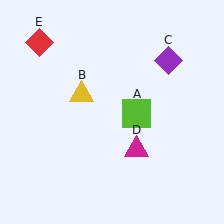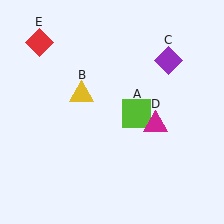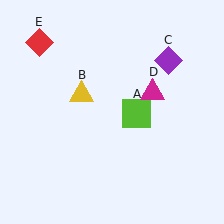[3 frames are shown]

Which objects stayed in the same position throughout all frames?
Lime square (object A) and yellow triangle (object B) and purple diamond (object C) and red diamond (object E) remained stationary.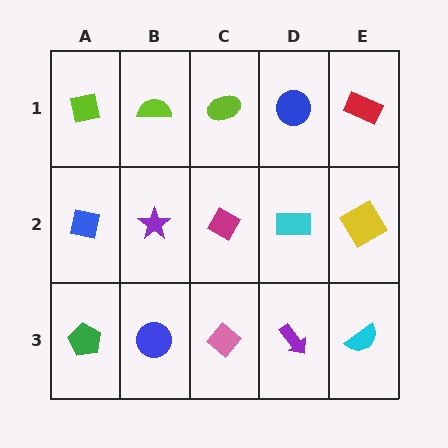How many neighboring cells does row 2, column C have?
4.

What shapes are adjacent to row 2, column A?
A lime square (row 1, column A), a green pentagon (row 3, column A), a purple star (row 2, column B).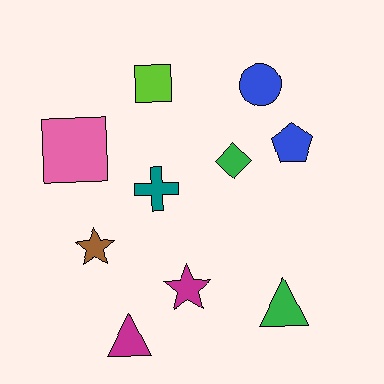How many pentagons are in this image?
There is 1 pentagon.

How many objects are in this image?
There are 10 objects.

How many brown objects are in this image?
There is 1 brown object.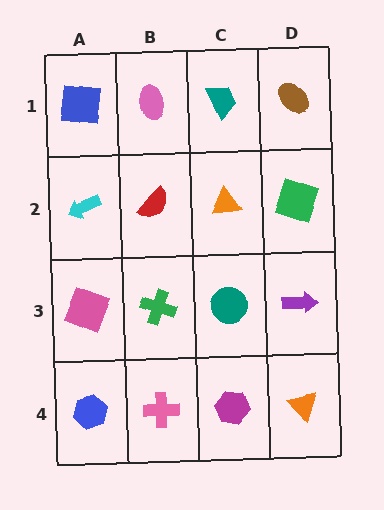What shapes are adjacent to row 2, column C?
A teal trapezoid (row 1, column C), a teal circle (row 3, column C), a red semicircle (row 2, column B), a green square (row 2, column D).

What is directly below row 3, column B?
A pink cross.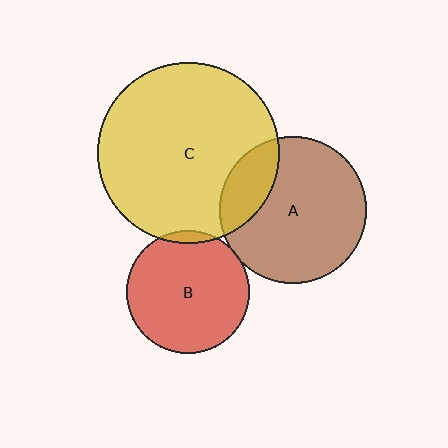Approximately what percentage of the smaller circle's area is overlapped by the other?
Approximately 5%.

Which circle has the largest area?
Circle C (yellow).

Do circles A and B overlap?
Yes.